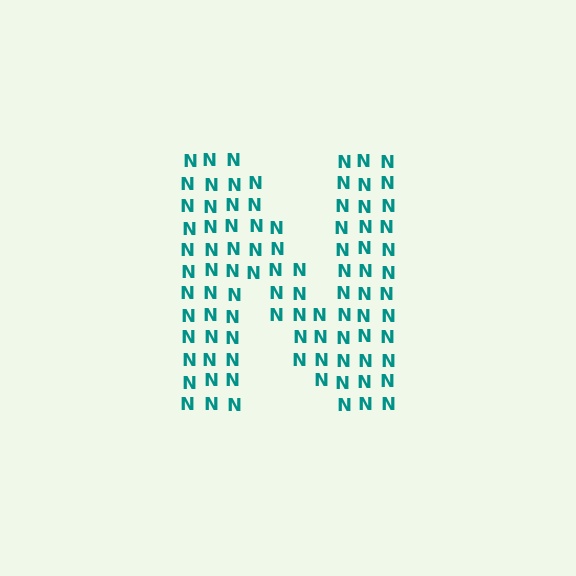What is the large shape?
The large shape is the letter N.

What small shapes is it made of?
It is made of small letter N's.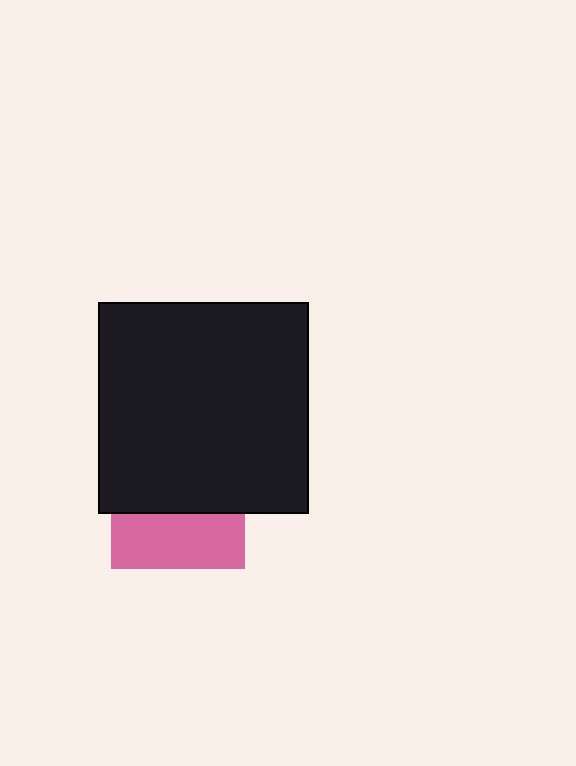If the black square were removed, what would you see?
You would see the complete pink square.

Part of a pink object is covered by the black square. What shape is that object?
It is a square.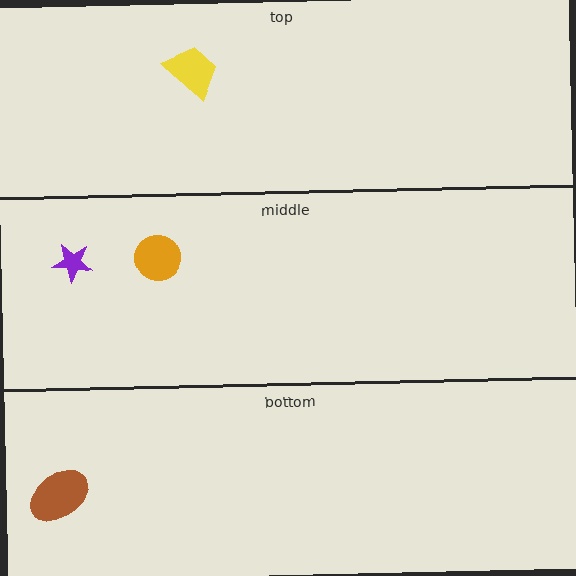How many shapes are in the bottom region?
1.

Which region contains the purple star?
The middle region.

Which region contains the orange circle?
The middle region.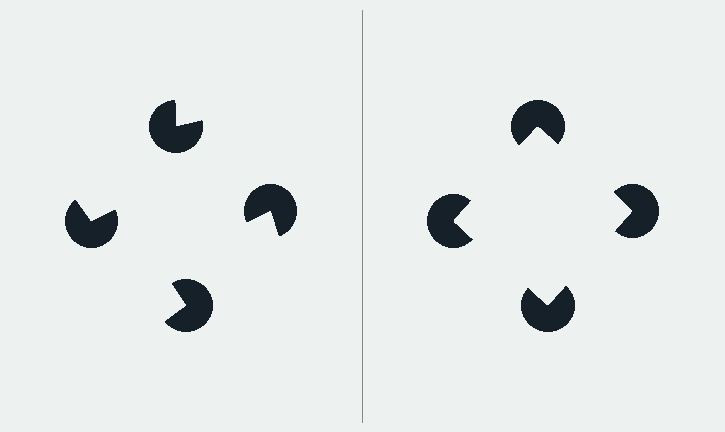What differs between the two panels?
The pac-man discs are positioned identically on both sides; only the wedge orientations differ. On the right they align to a square; on the left they are misaligned.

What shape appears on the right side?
An illusory square.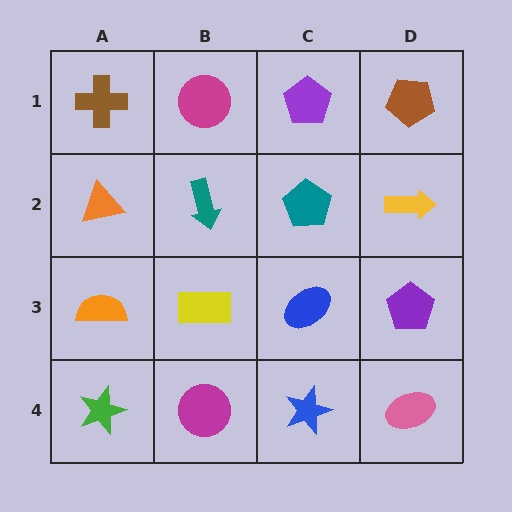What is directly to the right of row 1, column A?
A magenta circle.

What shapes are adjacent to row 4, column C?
A blue ellipse (row 3, column C), a magenta circle (row 4, column B), a pink ellipse (row 4, column D).